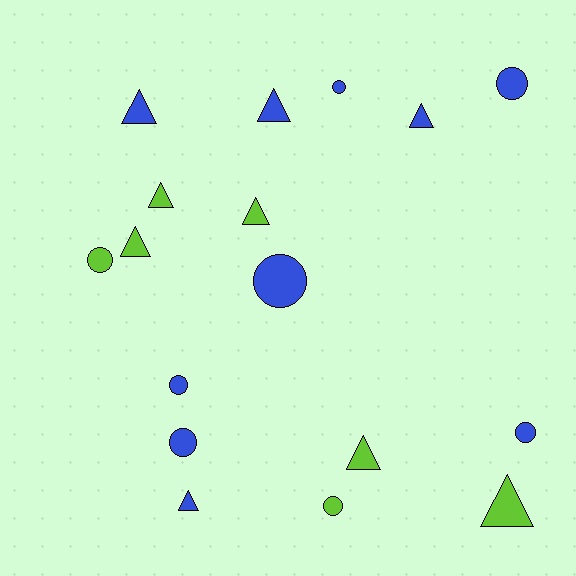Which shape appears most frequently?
Triangle, with 9 objects.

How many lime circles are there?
There are 2 lime circles.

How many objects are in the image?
There are 17 objects.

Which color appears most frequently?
Blue, with 10 objects.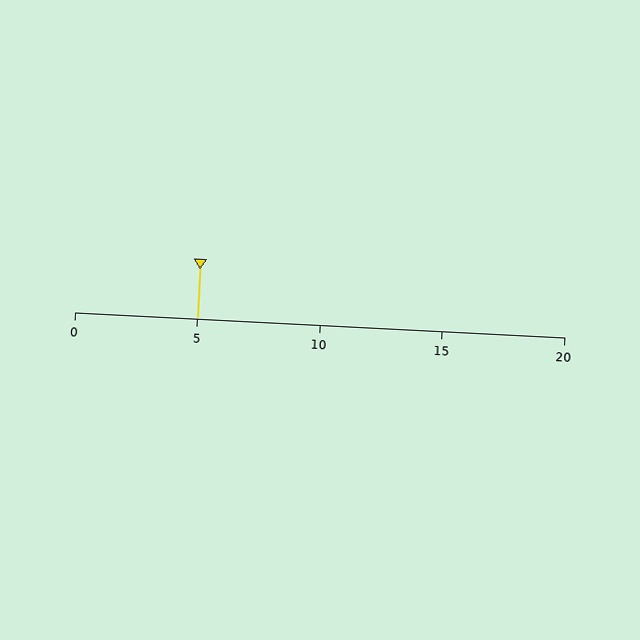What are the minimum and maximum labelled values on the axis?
The axis runs from 0 to 20.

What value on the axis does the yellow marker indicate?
The marker indicates approximately 5.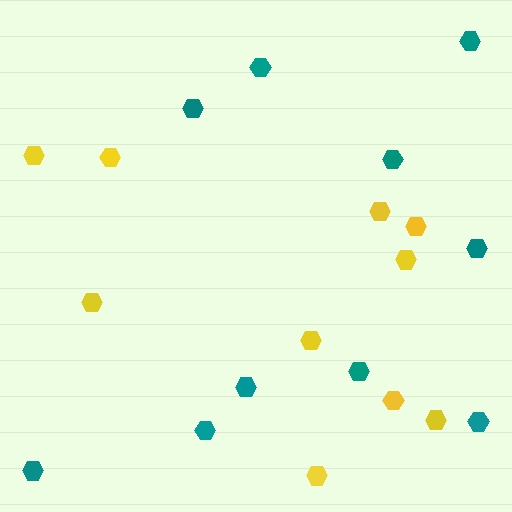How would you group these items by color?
There are 2 groups: one group of yellow hexagons (10) and one group of teal hexagons (10).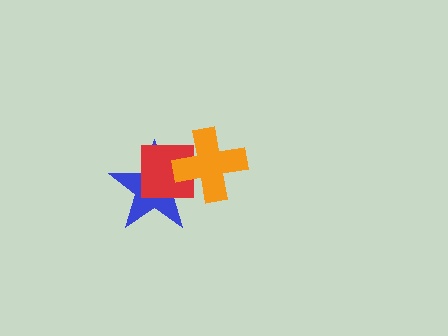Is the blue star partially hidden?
Yes, it is partially covered by another shape.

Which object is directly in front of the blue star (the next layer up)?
The red square is directly in front of the blue star.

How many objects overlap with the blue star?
2 objects overlap with the blue star.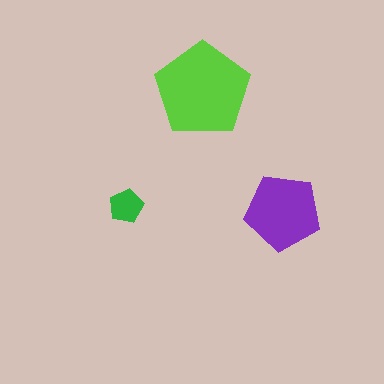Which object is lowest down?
The purple pentagon is bottommost.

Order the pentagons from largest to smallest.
the lime one, the purple one, the green one.